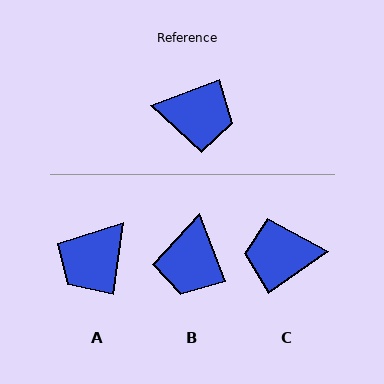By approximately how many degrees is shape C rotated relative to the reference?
Approximately 165 degrees clockwise.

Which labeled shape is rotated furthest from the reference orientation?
C, about 165 degrees away.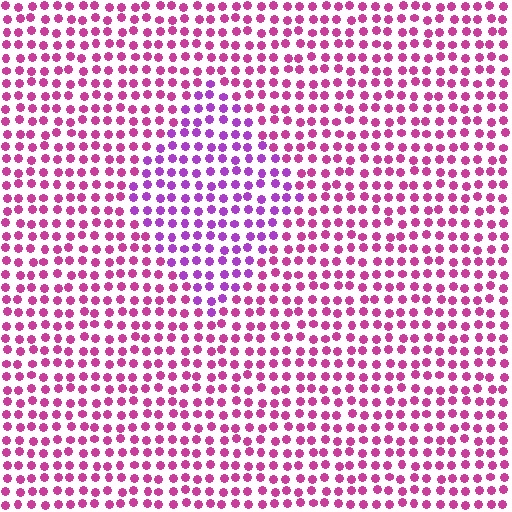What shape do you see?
I see a diamond.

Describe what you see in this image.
The image is filled with small magenta elements in a uniform arrangement. A diamond-shaped region is visible where the elements are tinted to a slightly different hue, forming a subtle color boundary.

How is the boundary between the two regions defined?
The boundary is defined purely by a slight shift in hue (about 33 degrees). Spacing, size, and orientation are identical on both sides.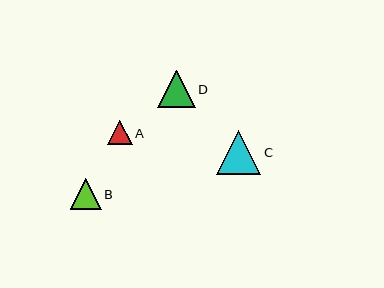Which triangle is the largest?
Triangle C is the largest with a size of approximately 44 pixels.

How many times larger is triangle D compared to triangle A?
Triangle D is approximately 1.5 times the size of triangle A.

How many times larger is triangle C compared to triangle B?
Triangle C is approximately 1.4 times the size of triangle B.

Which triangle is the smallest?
Triangle A is the smallest with a size of approximately 24 pixels.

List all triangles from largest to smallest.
From largest to smallest: C, D, B, A.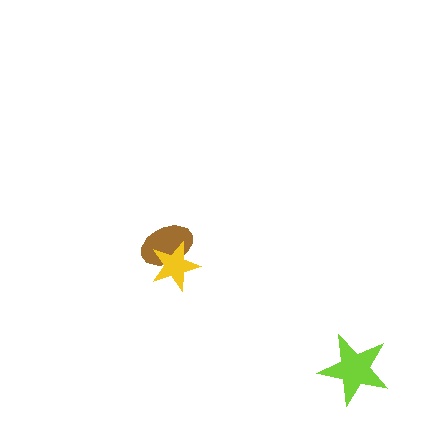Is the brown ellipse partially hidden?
Yes, it is partially covered by another shape.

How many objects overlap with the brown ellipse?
1 object overlaps with the brown ellipse.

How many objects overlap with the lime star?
0 objects overlap with the lime star.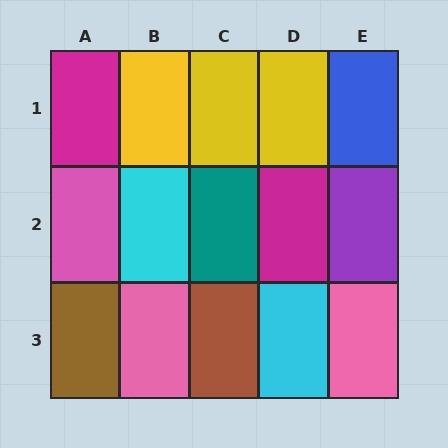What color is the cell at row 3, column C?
Brown.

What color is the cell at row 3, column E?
Pink.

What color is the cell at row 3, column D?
Cyan.